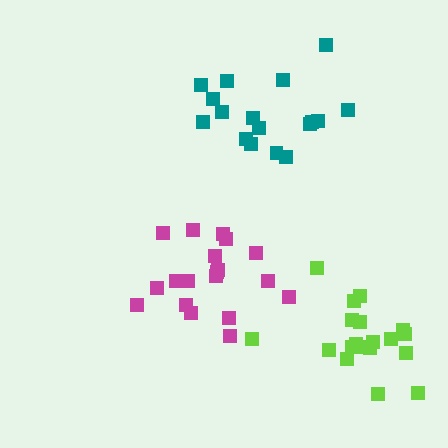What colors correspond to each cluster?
The clusters are colored: teal, lime, magenta.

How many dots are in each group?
Group 1: 17 dots, Group 2: 19 dots, Group 3: 19 dots (55 total).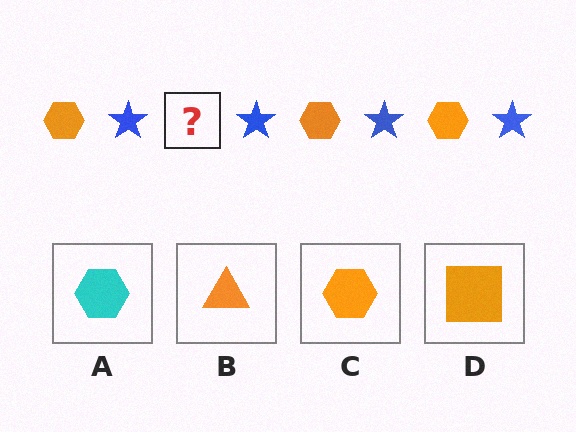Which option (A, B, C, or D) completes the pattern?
C.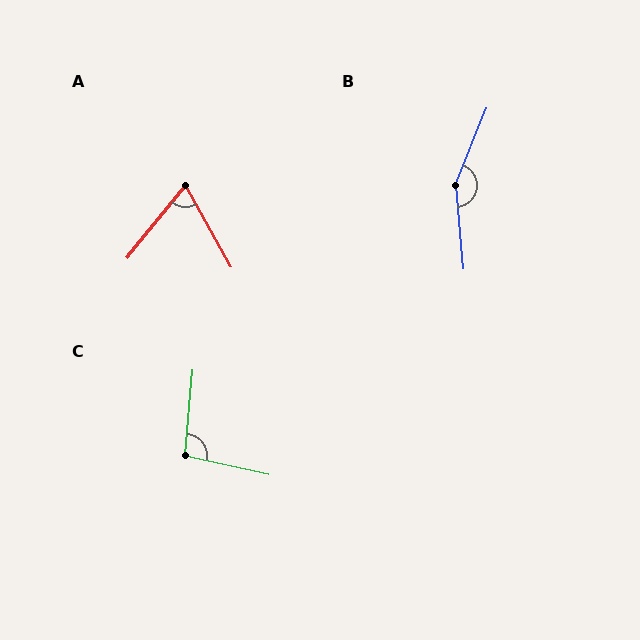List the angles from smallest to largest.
A (69°), C (97°), B (153°).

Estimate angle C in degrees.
Approximately 97 degrees.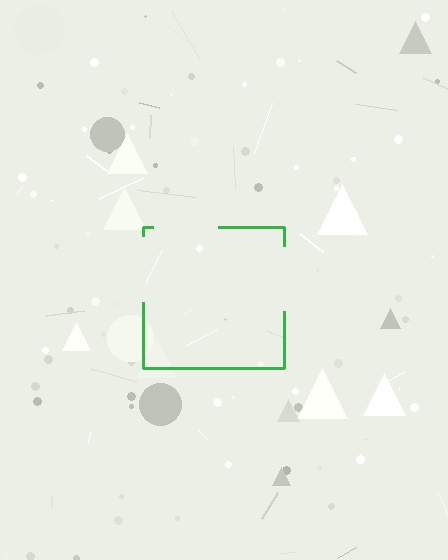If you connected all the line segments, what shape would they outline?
They would outline a square.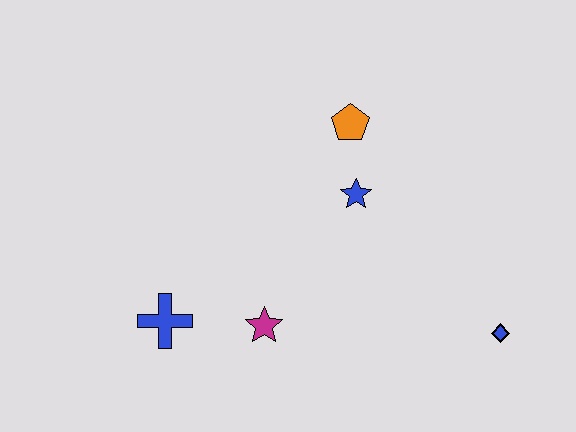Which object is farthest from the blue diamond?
The blue cross is farthest from the blue diamond.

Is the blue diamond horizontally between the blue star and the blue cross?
No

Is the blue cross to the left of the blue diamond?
Yes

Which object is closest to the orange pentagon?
The blue star is closest to the orange pentagon.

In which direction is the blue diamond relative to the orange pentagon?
The blue diamond is below the orange pentagon.